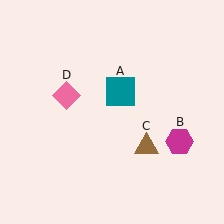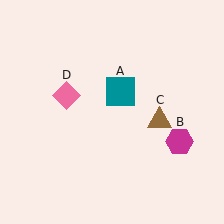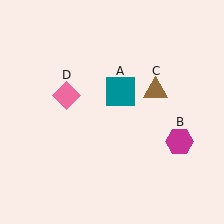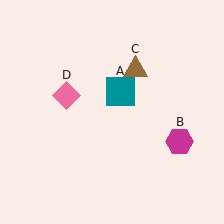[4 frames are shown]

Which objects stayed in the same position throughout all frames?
Teal square (object A) and magenta hexagon (object B) and pink diamond (object D) remained stationary.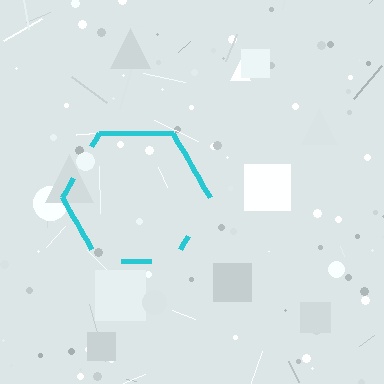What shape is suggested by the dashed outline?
The dashed outline suggests a hexagon.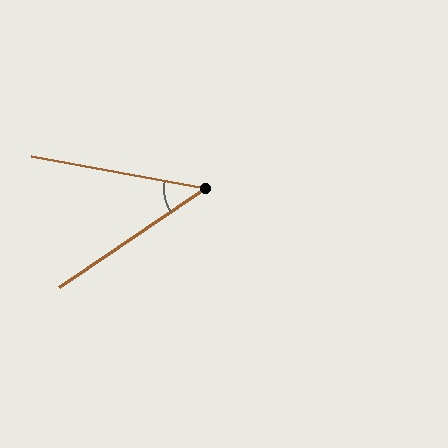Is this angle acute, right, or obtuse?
It is acute.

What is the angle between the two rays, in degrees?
Approximately 45 degrees.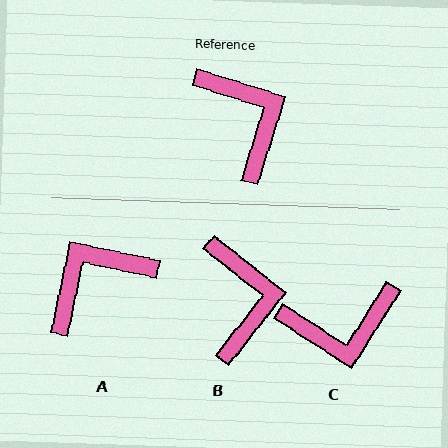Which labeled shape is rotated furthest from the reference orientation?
C, about 105 degrees away.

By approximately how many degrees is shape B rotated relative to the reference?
Approximately 21 degrees clockwise.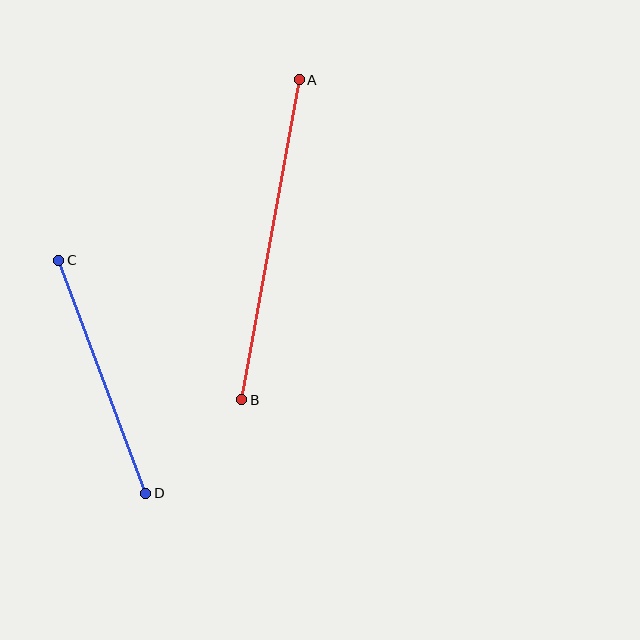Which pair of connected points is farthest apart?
Points A and B are farthest apart.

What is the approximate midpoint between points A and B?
The midpoint is at approximately (270, 240) pixels.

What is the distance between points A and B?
The distance is approximately 325 pixels.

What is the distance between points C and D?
The distance is approximately 249 pixels.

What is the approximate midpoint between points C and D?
The midpoint is at approximately (102, 377) pixels.